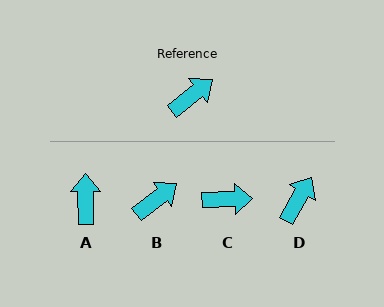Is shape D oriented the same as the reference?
No, it is off by about 22 degrees.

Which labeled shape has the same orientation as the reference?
B.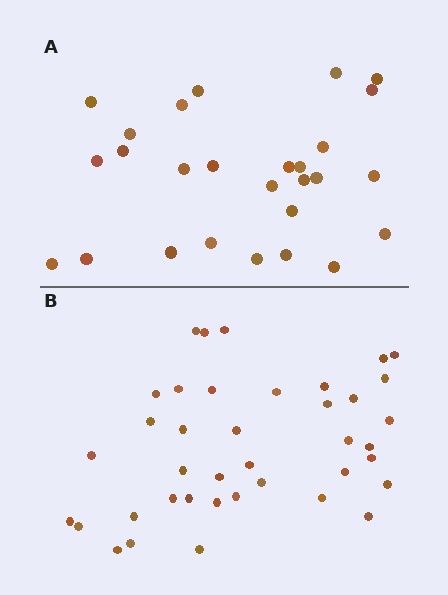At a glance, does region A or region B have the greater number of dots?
Region B (the bottom region) has more dots.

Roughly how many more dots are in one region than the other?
Region B has roughly 12 or so more dots than region A.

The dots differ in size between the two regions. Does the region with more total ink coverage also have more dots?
No. Region A has more total ink coverage because its dots are larger, but region B actually contains more individual dots. Total area can be misleading — the number of items is what matters here.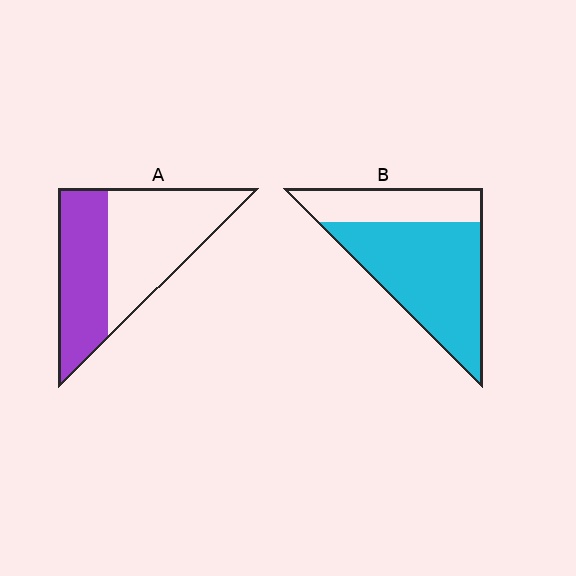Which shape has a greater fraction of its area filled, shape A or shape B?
Shape B.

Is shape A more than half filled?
No.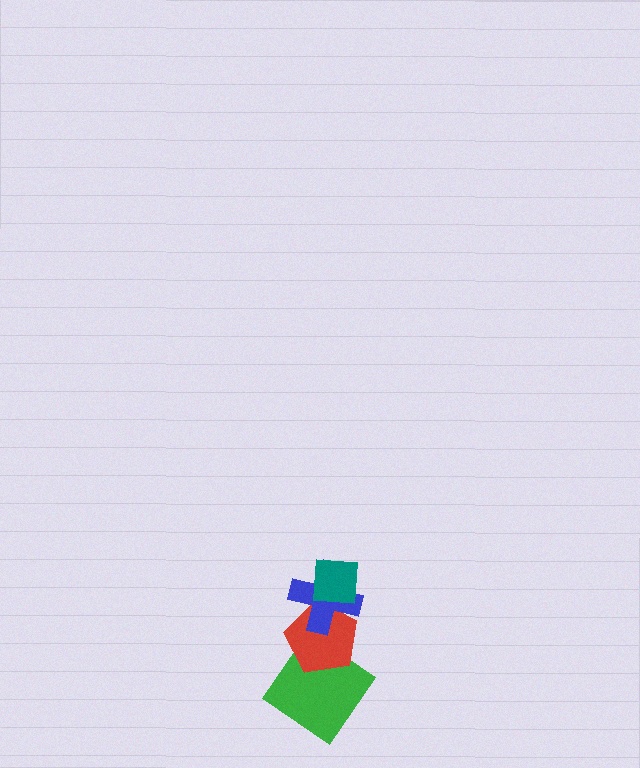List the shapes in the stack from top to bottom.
From top to bottom: the teal square, the blue cross, the red pentagon, the green diamond.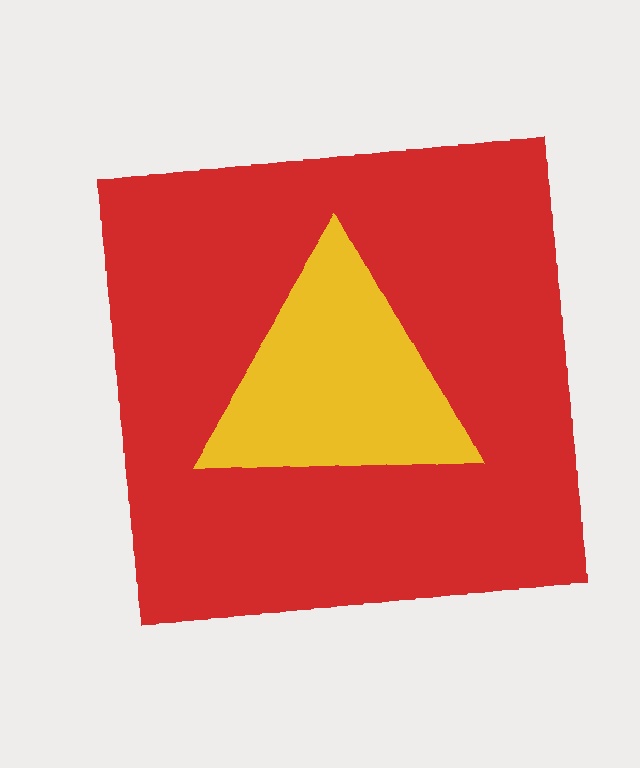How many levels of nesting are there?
2.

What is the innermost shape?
The yellow triangle.